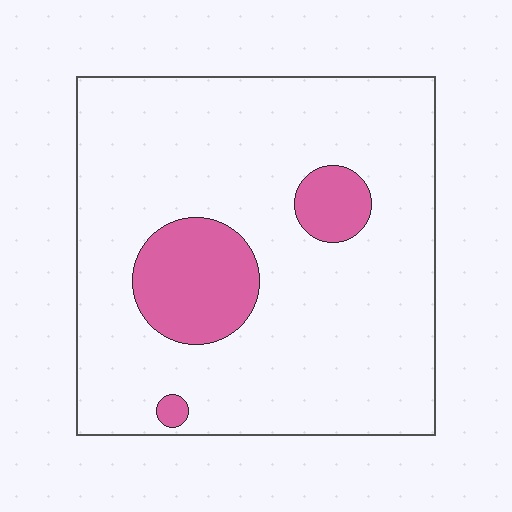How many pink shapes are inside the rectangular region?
3.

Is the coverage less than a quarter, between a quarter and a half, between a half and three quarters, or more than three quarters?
Less than a quarter.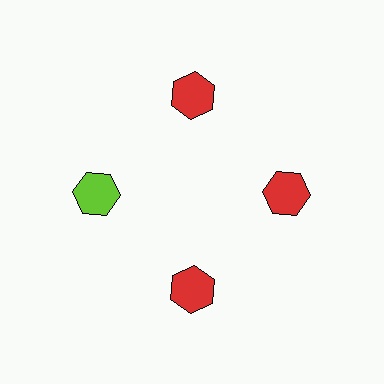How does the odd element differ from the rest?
It has a different color: lime instead of red.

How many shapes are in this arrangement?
There are 4 shapes arranged in a ring pattern.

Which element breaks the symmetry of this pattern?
The lime hexagon at roughly the 9 o'clock position breaks the symmetry. All other shapes are red hexagons.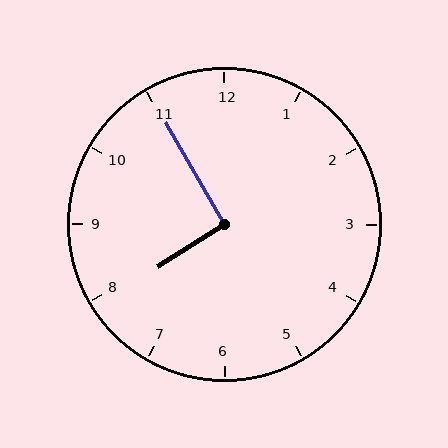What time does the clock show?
7:55.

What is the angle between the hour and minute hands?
Approximately 92 degrees.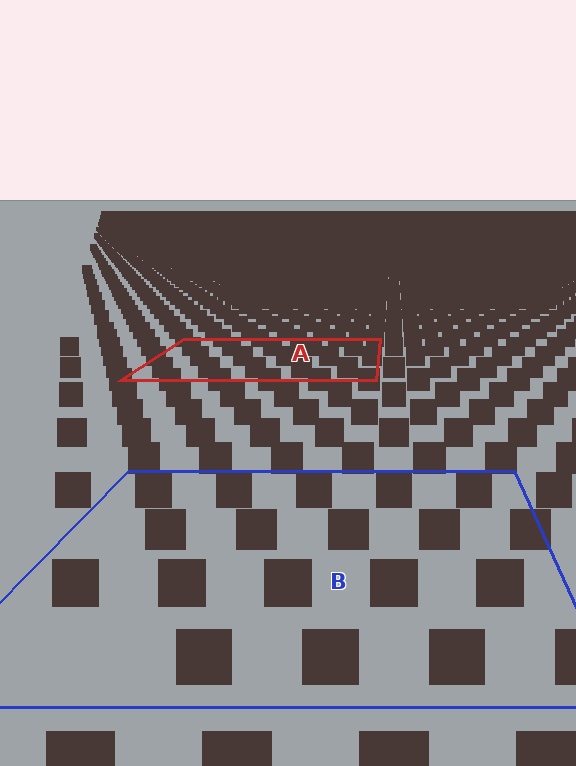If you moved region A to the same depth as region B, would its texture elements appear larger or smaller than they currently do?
They would appear larger. At a closer depth, the same texture elements are projected at a bigger on-screen size.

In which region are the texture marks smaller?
The texture marks are smaller in region A, because it is farther away.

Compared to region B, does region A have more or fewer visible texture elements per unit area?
Region A has more texture elements per unit area — they are packed more densely because it is farther away.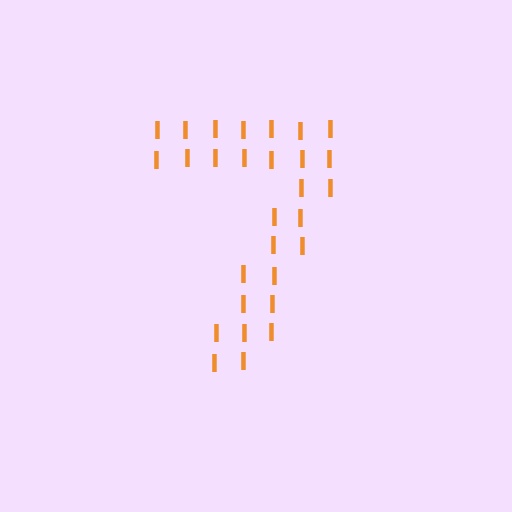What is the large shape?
The large shape is the digit 7.